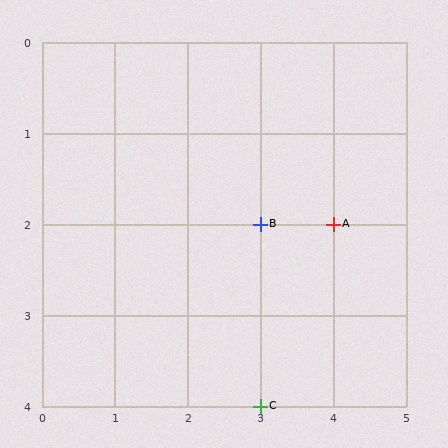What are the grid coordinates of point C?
Point C is at grid coordinates (3, 4).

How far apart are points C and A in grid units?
Points C and A are 1 column and 2 rows apart (about 2.2 grid units diagonally).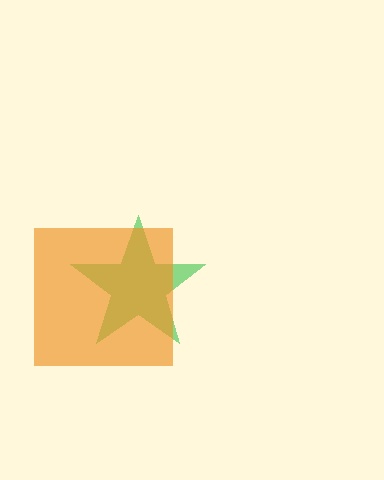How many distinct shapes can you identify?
There are 2 distinct shapes: a green star, an orange square.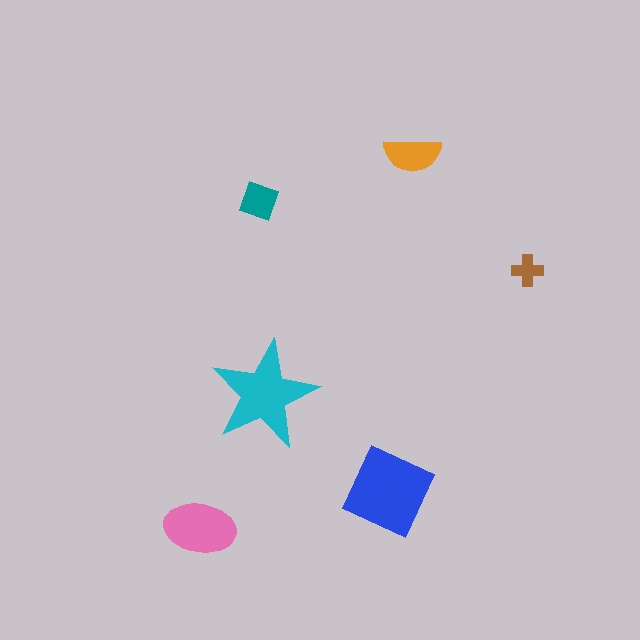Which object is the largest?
The blue diamond.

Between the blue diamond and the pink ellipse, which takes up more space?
The blue diamond.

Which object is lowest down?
The pink ellipse is bottommost.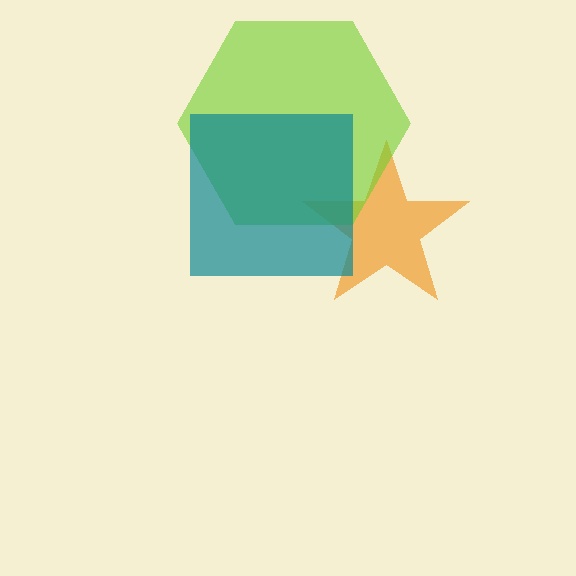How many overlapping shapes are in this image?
There are 3 overlapping shapes in the image.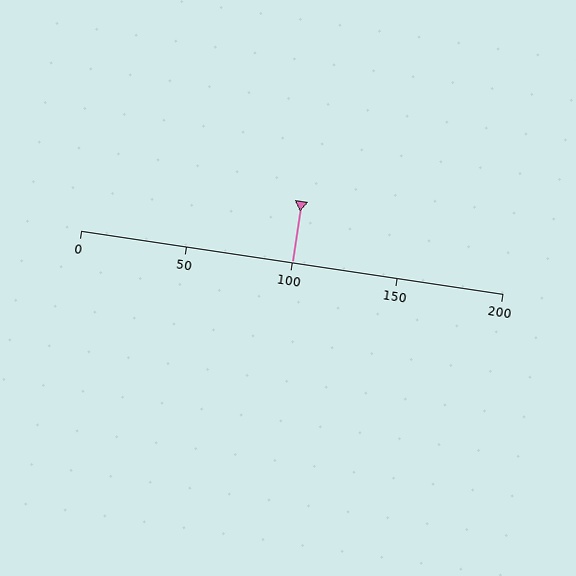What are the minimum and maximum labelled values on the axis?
The axis runs from 0 to 200.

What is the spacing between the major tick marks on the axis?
The major ticks are spaced 50 apart.